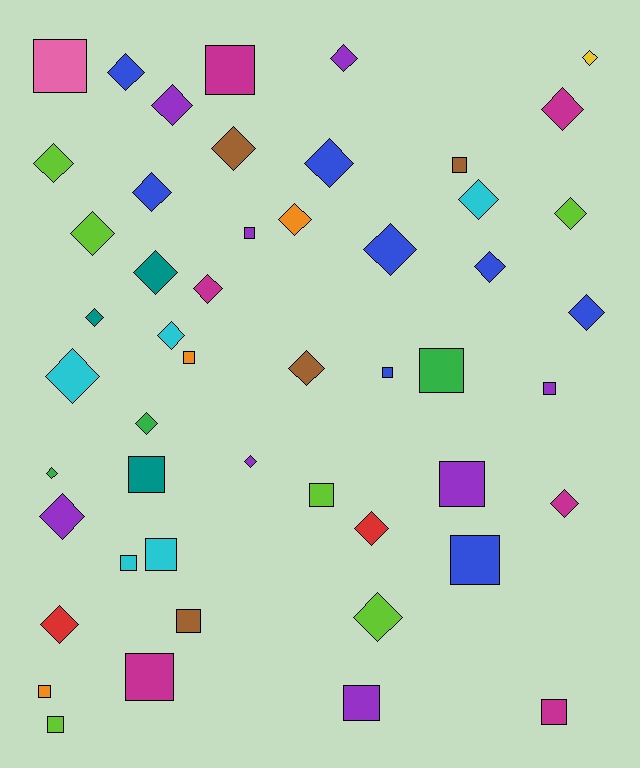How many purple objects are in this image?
There are 8 purple objects.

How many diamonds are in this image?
There are 30 diamonds.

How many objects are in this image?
There are 50 objects.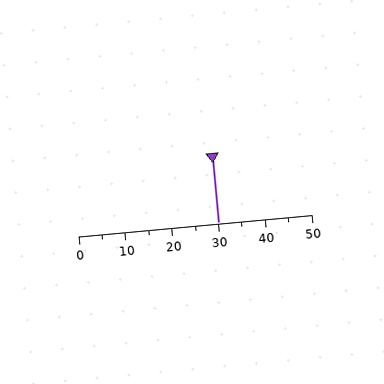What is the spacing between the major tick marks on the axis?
The major ticks are spaced 10 apart.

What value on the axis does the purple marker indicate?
The marker indicates approximately 30.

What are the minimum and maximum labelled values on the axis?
The axis runs from 0 to 50.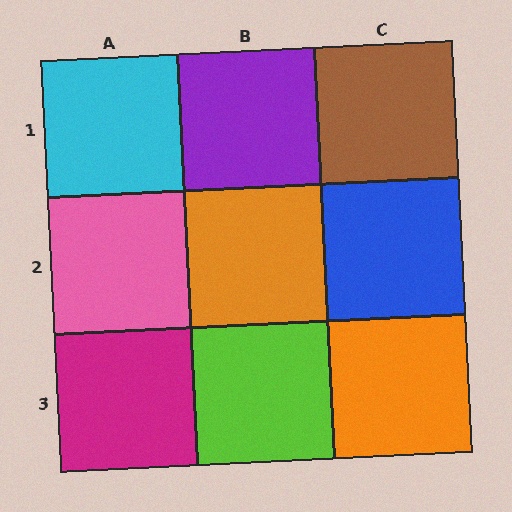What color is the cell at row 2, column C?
Blue.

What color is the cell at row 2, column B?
Orange.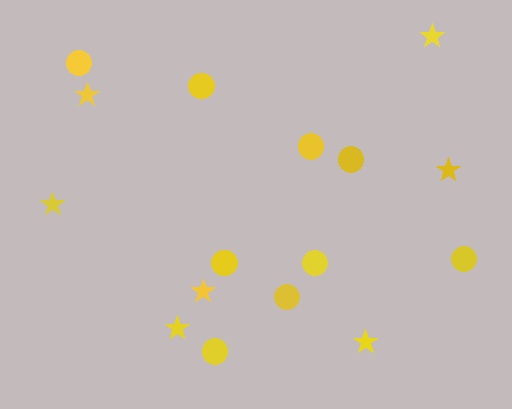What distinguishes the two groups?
There are 2 groups: one group of circles (9) and one group of stars (7).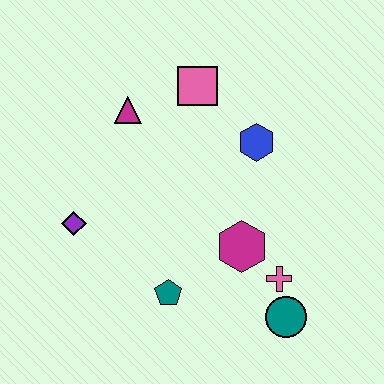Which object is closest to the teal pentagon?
The magenta hexagon is closest to the teal pentagon.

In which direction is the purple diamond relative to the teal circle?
The purple diamond is to the left of the teal circle.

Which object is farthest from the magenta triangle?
The teal circle is farthest from the magenta triangle.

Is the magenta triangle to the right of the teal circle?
No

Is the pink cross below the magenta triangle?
Yes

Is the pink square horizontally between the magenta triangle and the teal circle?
Yes